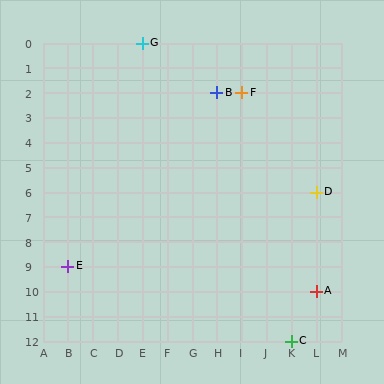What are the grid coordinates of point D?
Point D is at grid coordinates (L, 6).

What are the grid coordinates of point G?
Point G is at grid coordinates (E, 0).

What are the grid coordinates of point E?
Point E is at grid coordinates (B, 9).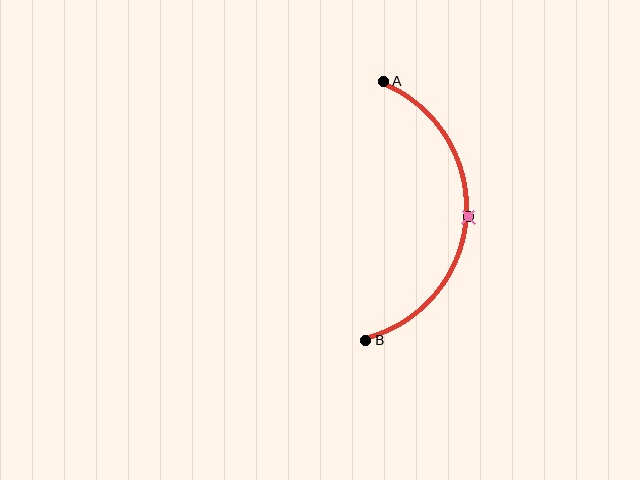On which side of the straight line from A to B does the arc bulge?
The arc bulges to the right of the straight line connecting A and B.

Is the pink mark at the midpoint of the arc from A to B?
Yes. The pink mark lies on the arc at equal arc-length from both A and B — it is the arc midpoint.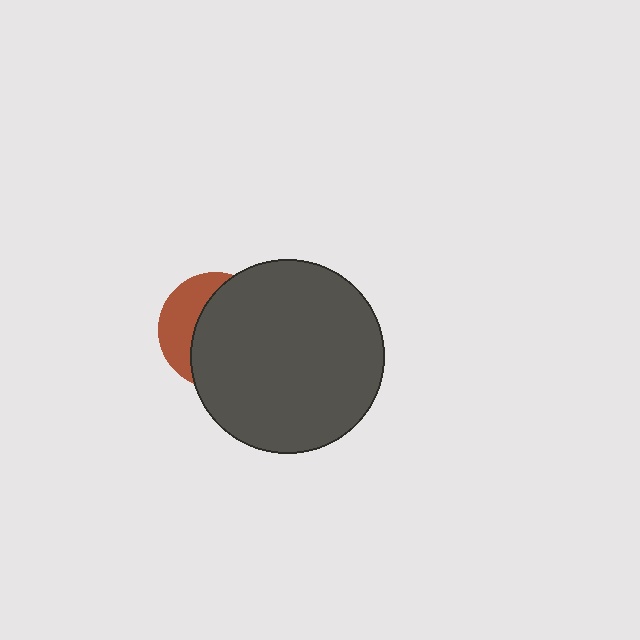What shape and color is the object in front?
The object in front is a dark gray circle.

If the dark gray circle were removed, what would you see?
You would see the complete brown circle.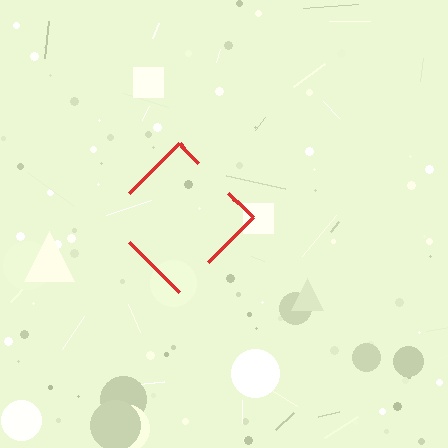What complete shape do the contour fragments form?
The contour fragments form a diamond.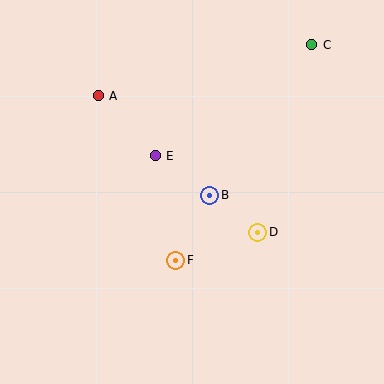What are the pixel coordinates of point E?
Point E is at (155, 156).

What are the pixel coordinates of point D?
Point D is at (258, 232).